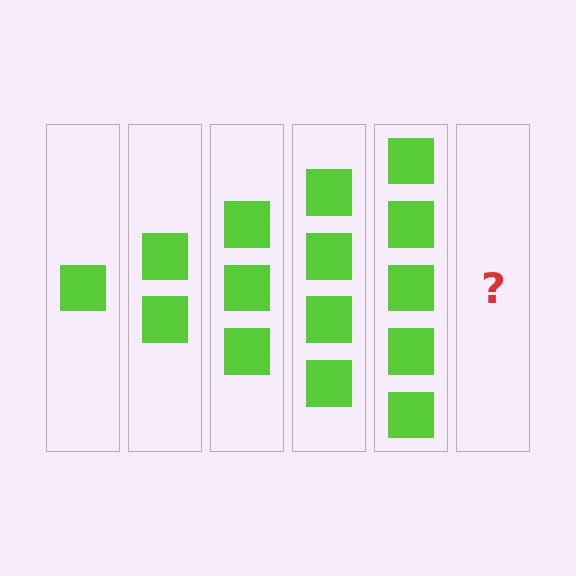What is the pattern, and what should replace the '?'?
The pattern is that each step adds one more square. The '?' should be 6 squares.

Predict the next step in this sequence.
The next step is 6 squares.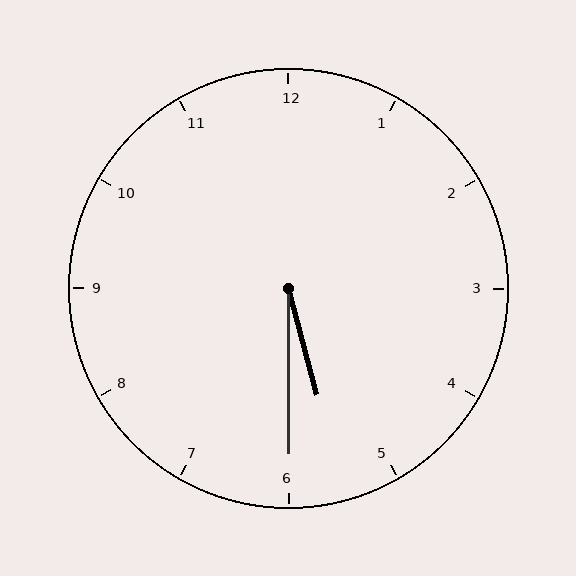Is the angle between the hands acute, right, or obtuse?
It is acute.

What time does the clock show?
5:30.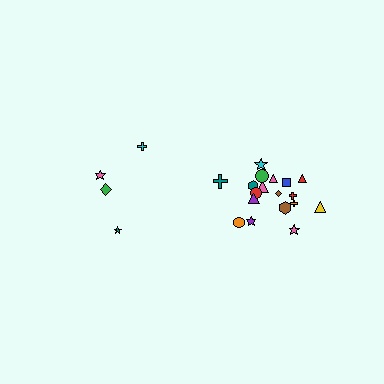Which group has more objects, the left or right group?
The right group.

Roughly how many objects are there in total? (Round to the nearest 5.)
Roughly 20 objects in total.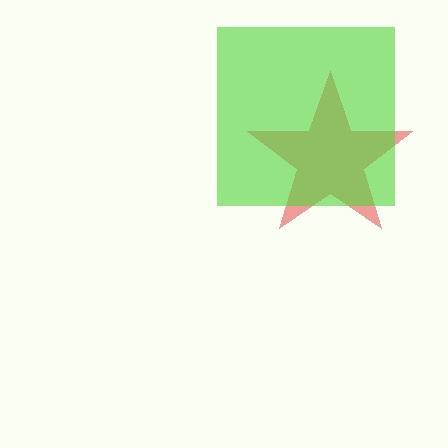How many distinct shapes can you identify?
There are 2 distinct shapes: a red star, a lime square.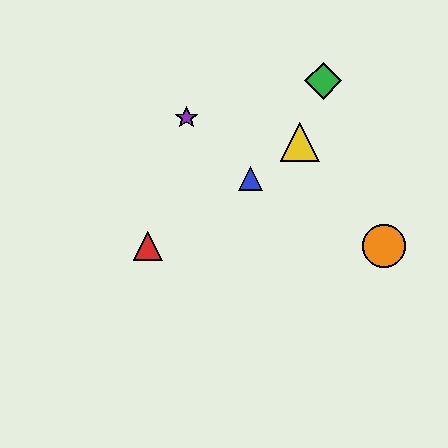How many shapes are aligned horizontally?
2 shapes (the red triangle, the orange circle) are aligned horizontally.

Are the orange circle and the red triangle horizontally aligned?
Yes, both are at y≈246.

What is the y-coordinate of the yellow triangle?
The yellow triangle is at y≈142.